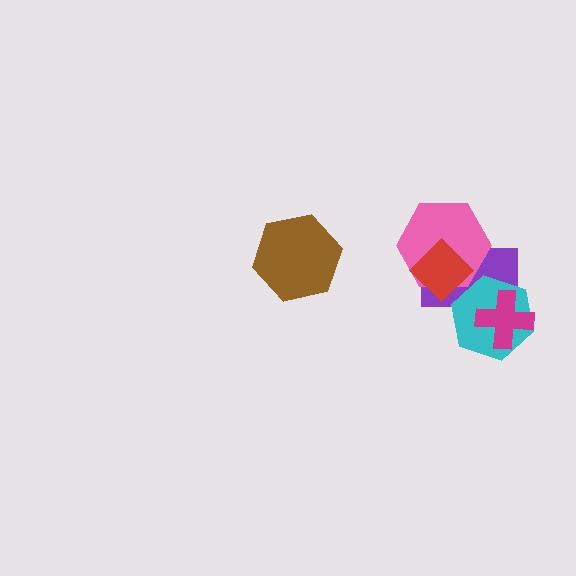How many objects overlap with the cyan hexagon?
2 objects overlap with the cyan hexagon.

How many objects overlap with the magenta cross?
2 objects overlap with the magenta cross.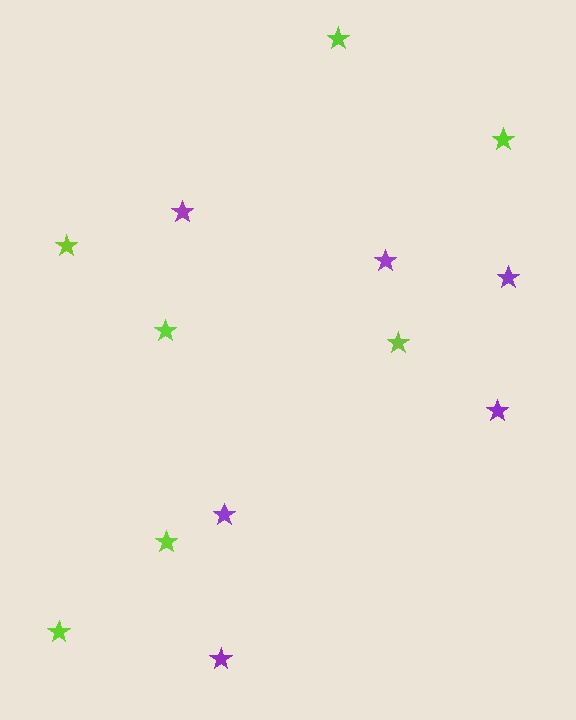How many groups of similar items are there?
There are 2 groups: one group of purple stars (6) and one group of lime stars (7).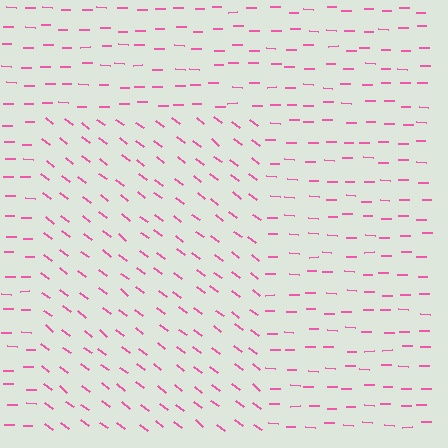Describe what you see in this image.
The image is filled with small pink line segments. A rectangle region in the image has lines oriented differently from the surrounding lines, creating a visible texture boundary.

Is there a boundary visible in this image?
Yes, there is a texture boundary formed by a change in line orientation.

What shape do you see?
I see a rectangle.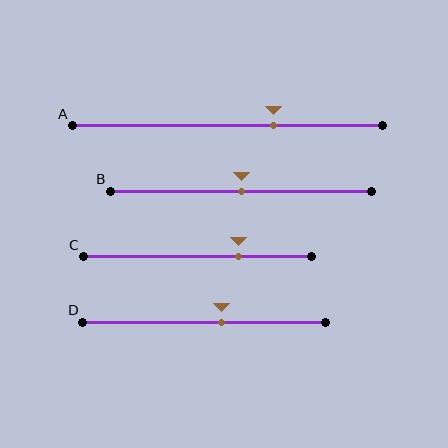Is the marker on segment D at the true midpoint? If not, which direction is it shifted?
No, the marker on segment D is shifted to the right by about 7% of the segment length.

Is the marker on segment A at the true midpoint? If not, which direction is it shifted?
No, the marker on segment A is shifted to the right by about 15% of the segment length.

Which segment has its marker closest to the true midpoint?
Segment B has its marker closest to the true midpoint.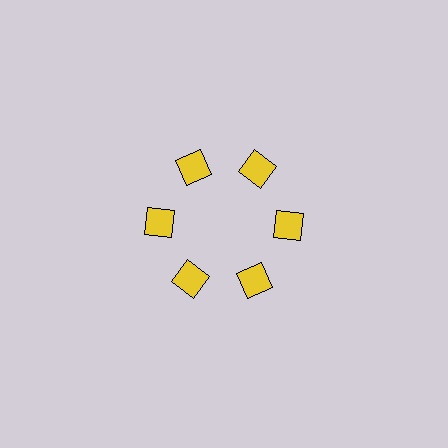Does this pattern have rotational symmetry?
Yes, this pattern has 6-fold rotational symmetry. It looks the same after rotating 60 degrees around the center.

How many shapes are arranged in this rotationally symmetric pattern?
There are 6 shapes, arranged in 6 groups of 1.